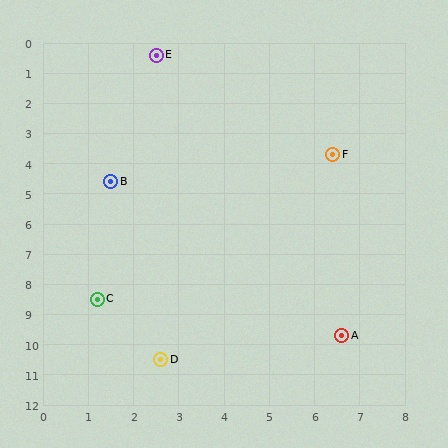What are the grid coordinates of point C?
Point C is at approximately (1.2, 8.5).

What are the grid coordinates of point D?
Point D is at approximately (2.6, 10.5).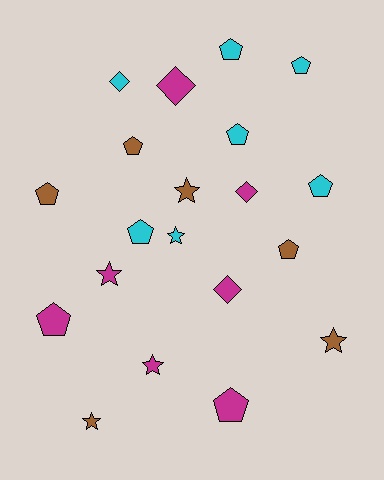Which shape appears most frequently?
Pentagon, with 10 objects.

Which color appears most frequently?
Magenta, with 7 objects.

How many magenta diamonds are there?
There are 3 magenta diamonds.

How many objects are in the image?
There are 20 objects.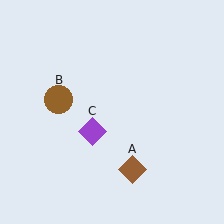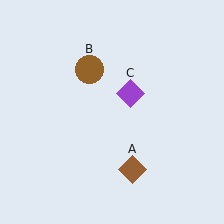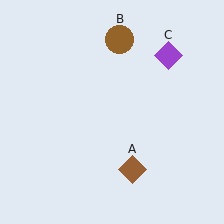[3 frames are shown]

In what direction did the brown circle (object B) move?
The brown circle (object B) moved up and to the right.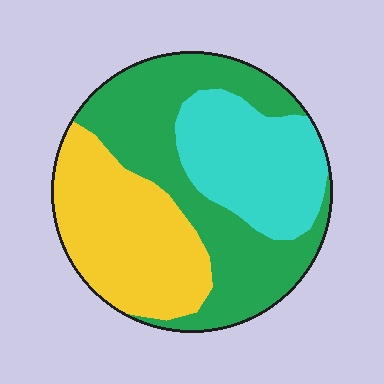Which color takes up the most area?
Green, at roughly 40%.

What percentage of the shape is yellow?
Yellow takes up about one third (1/3) of the shape.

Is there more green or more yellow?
Green.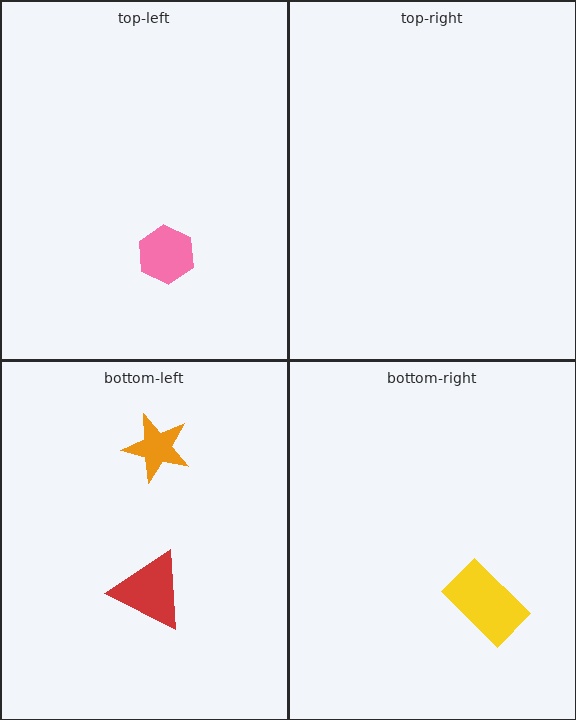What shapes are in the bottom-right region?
The yellow rectangle.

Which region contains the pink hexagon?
The top-left region.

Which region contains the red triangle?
The bottom-left region.